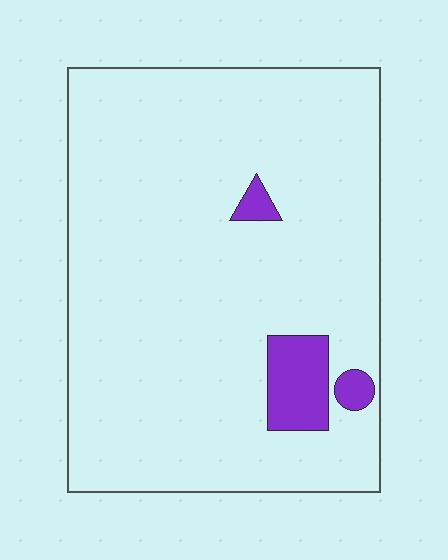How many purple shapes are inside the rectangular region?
3.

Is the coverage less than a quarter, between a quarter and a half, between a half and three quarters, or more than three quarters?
Less than a quarter.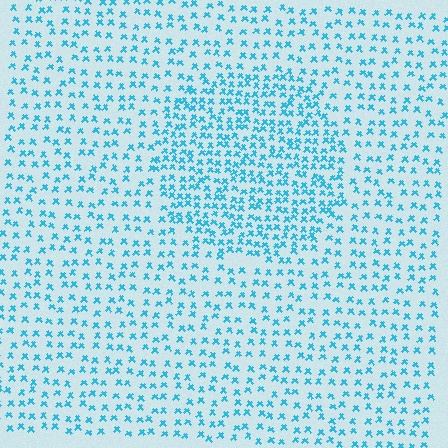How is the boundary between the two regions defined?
The boundary is defined by a change in element density (approximately 1.9x ratio). All elements are the same color, size, and shape.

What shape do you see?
I see a circle.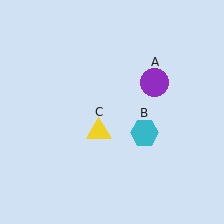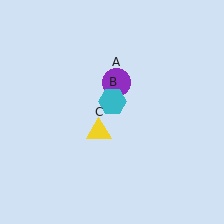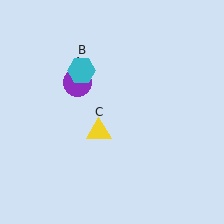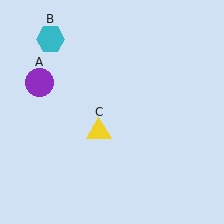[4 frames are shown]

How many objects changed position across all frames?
2 objects changed position: purple circle (object A), cyan hexagon (object B).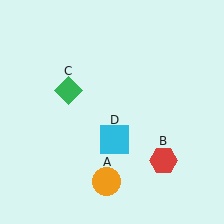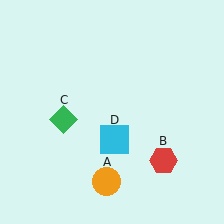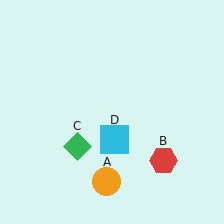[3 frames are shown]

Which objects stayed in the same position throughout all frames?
Orange circle (object A) and red hexagon (object B) and cyan square (object D) remained stationary.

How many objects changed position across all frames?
1 object changed position: green diamond (object C).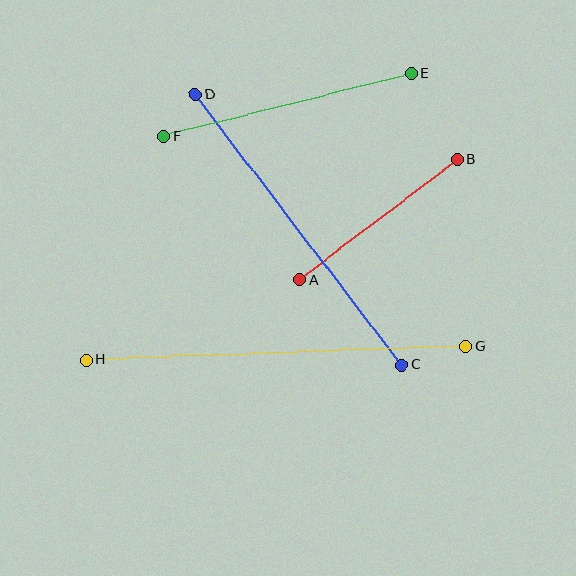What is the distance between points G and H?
The distance is approximately 380 pixels.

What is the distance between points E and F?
The distance is approximately 255 pixels.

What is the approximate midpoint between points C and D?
The midpoint is at approximately (299, 230) pixels.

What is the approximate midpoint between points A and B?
The midpoint is at approximately (379, 219) pixels.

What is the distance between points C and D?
The distance is approximately 340 pixels.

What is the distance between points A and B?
The distance is approximately 199 pixels.